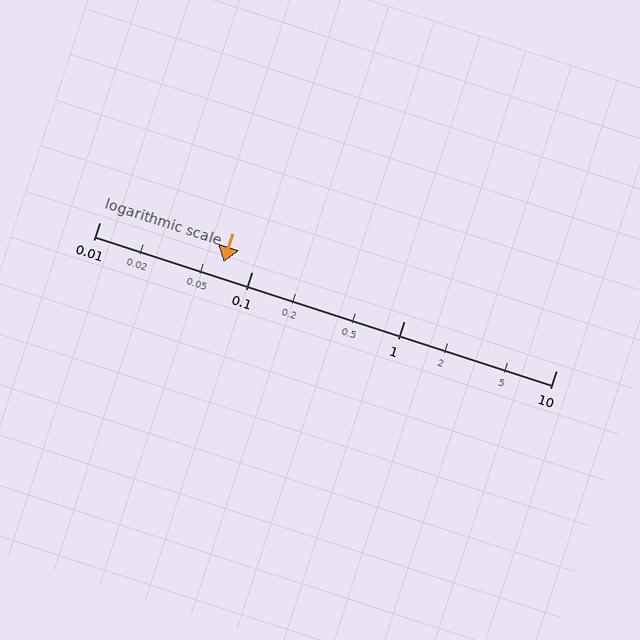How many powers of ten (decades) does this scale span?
The scale spans 3 decades, from 0.01 to 10.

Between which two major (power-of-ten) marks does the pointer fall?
The pointer is between 0.01 and 0.1.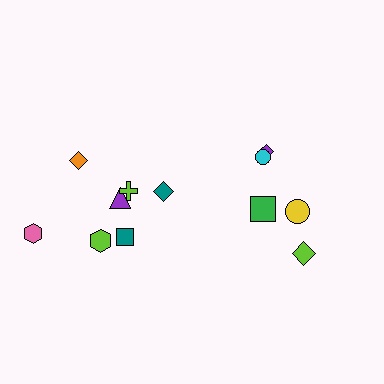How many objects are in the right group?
There are 5 objects.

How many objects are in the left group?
There are 7 objects.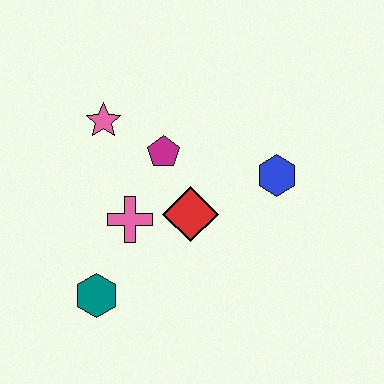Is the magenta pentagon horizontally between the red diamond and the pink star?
Yes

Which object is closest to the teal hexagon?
The pink cross is closest to the teal hexagon.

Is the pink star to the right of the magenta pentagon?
No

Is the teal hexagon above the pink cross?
No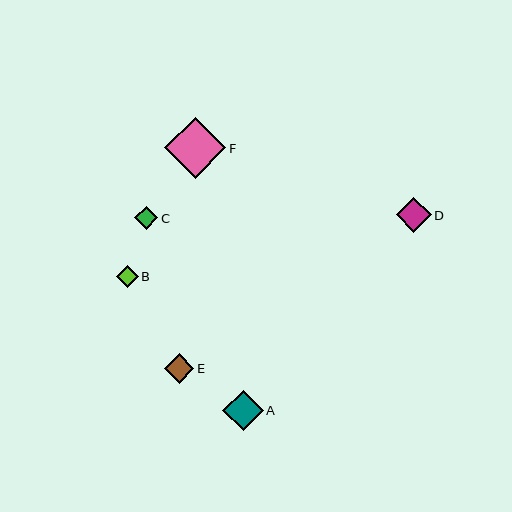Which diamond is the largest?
Diamond F is the largest with a size of approximately 61 pixels.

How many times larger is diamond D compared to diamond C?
Diamond D is approximately 1.5 times the size of diamond C.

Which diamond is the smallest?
Diamond B is the smallest with a size of approximately 22 pixels.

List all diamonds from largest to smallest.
From largest to smallest: F, A, D, E, C, B.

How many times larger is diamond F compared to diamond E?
Diamond F is approximately 2.1 times the size of diamond E.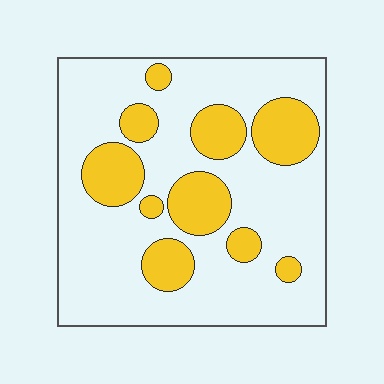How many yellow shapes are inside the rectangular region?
10.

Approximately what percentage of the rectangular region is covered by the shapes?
Approximately 25%.